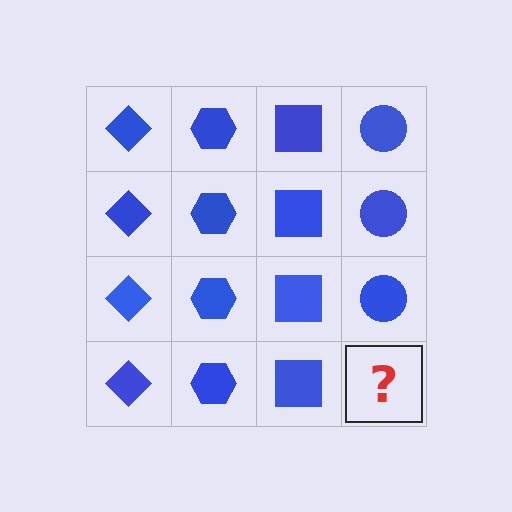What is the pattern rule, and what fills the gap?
The rule is that each column has a consistent shape. The gap should be filled with a blue circle.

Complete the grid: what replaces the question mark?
The question mark should be replaced with a blue circle.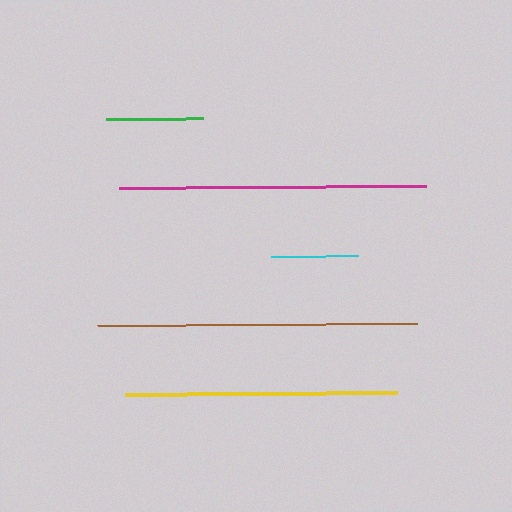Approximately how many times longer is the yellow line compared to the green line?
The yellow line is approximately 2.8 times the length of the green line.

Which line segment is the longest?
The brown line is the longest at approximately 319 pixels.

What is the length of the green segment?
The green segment is approximately 97 pixels long.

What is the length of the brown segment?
The brown segment is approximately 319 pixels long.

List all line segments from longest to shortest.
From longest to shortest: brown, magenta, yellow, green, cyan.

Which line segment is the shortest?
The cyan line is the shortest at approximately 88 pixels.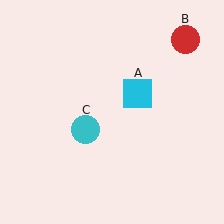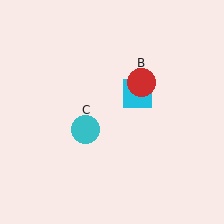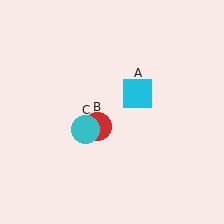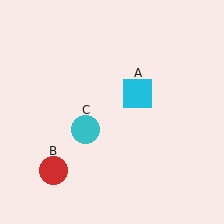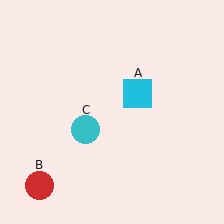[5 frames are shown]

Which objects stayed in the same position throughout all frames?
Cyan square (object A) and cyan circle (object C) remained stationary.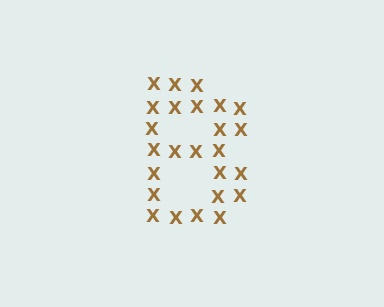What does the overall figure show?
The overall figure shows the letter B.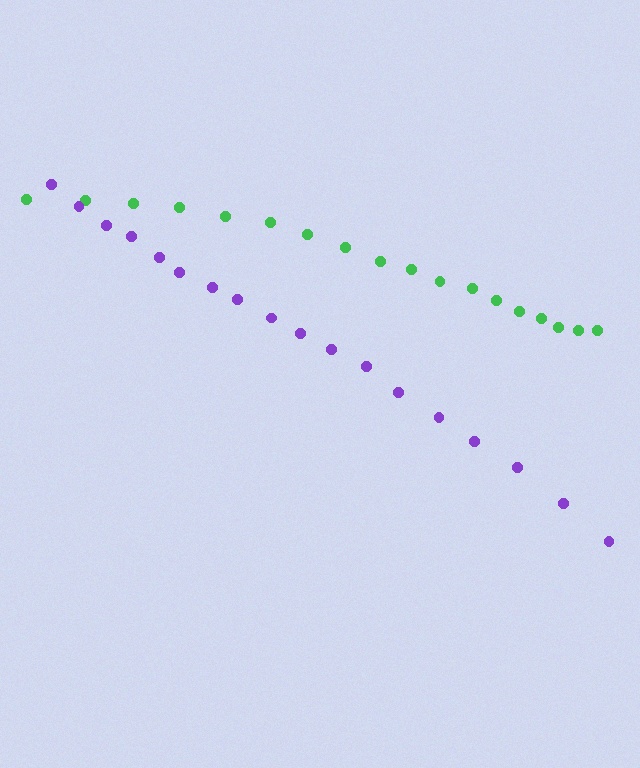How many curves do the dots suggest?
There are 2 distinct paths.